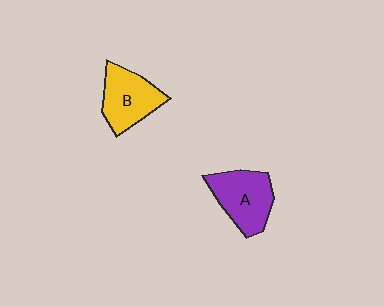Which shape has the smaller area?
Shape B (yellow).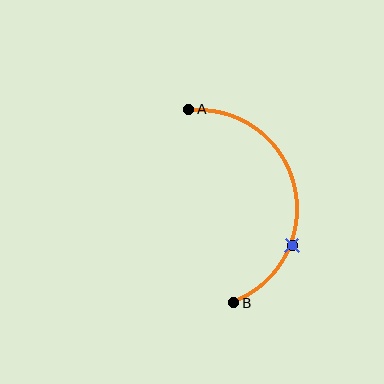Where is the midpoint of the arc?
The arc midpoint is the point on the curve farthest from the straight line joining A and B. It sits to the right of that line.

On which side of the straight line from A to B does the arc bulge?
The arc bulges to the right of the straight line connecting A and B.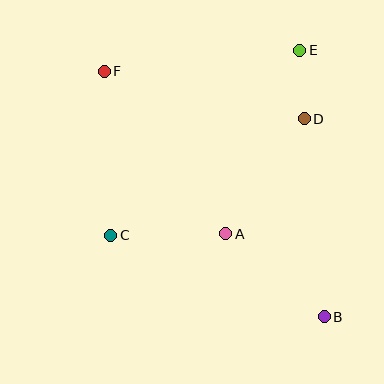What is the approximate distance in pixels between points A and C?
The distance between A and C is approximately 115 pixels.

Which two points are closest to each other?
Points D and E are closest to each other.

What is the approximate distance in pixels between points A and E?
The distance between A and E is approximately 198 pixels.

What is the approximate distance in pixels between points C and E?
The distance between C and E is approximately 264 pixels.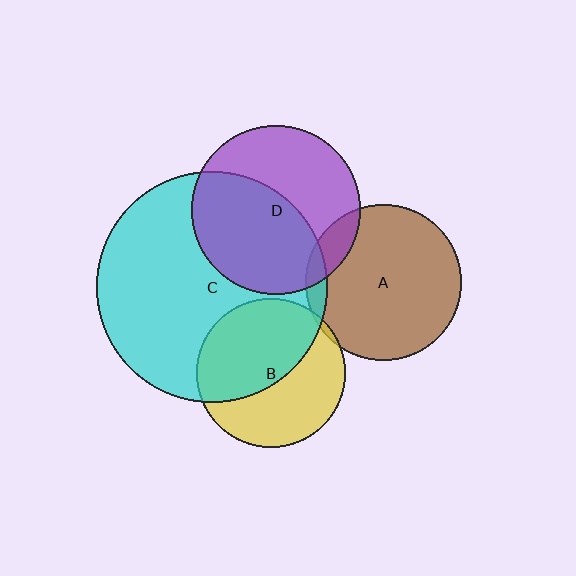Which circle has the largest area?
Circle C (cyan).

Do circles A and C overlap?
Yes.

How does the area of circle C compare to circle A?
Approximately 2.2 times.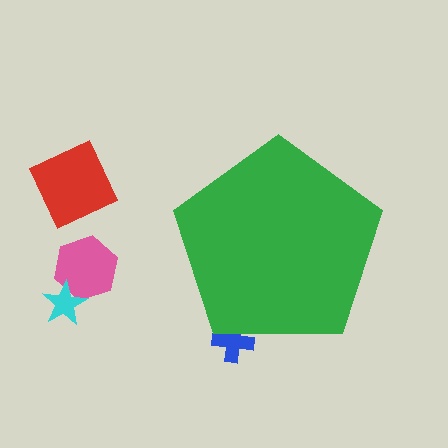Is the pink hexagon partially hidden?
No, the pink hexagon is fully visible.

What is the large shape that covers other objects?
A green pentagon.